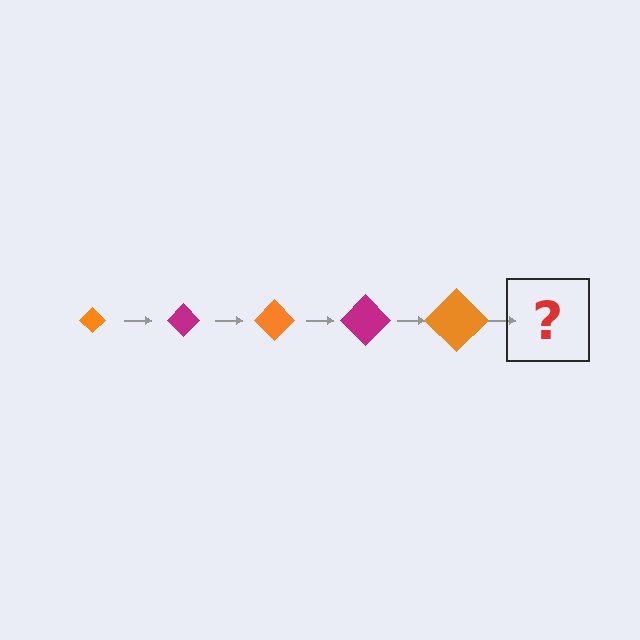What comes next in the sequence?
The next element should be a magenta diamond, larger than the previous one.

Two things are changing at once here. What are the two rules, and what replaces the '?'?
The two rules are that the diamond grows larger each step and the color cycles through orange and magenta. The '?' should be a magenta diamond, larger than the previous one.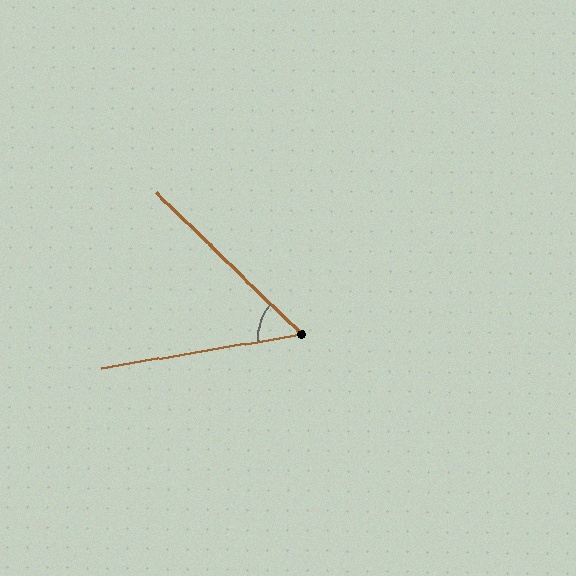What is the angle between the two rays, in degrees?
Approximately 54 degrees.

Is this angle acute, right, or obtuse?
It is acute.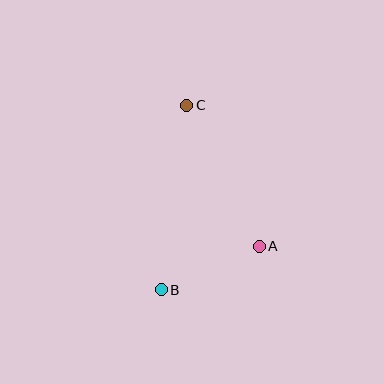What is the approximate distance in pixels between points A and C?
The distance between A and C is approximately 159 pixels.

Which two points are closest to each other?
Points A and B are closest to each other.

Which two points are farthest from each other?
Points B and C are farthest from each other.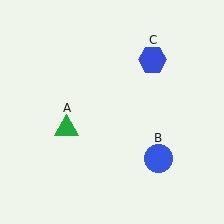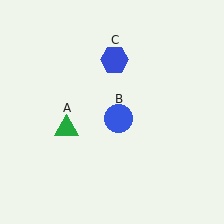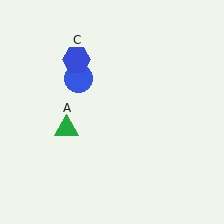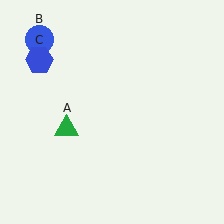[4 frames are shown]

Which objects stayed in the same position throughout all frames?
Green triangle (object A) remained stationary.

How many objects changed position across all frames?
2 objects changed position: blue circle (object B), blue hexagon (object C).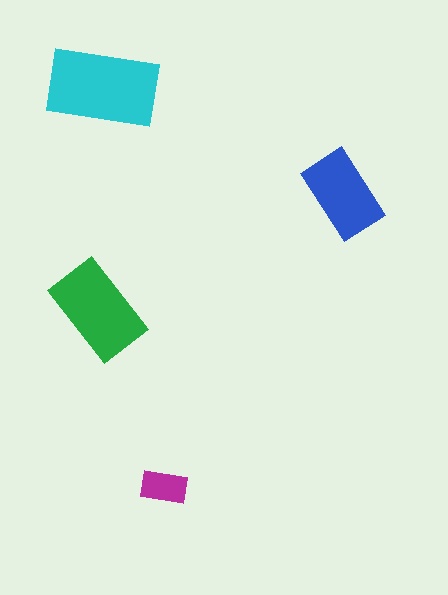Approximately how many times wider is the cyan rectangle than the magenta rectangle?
About 2.5 times wider.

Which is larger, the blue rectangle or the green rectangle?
The green one.